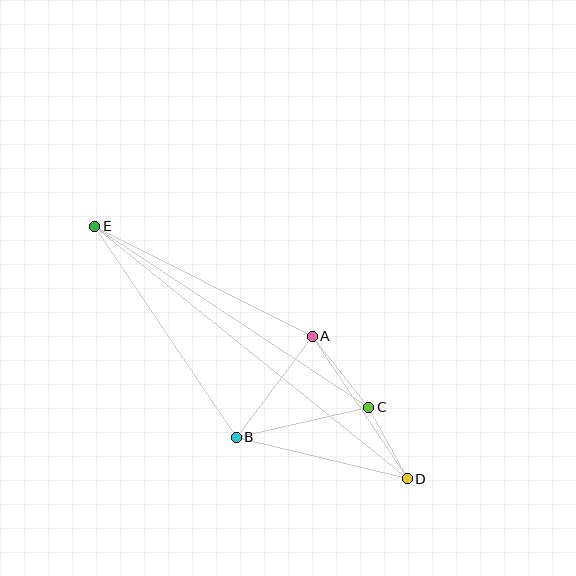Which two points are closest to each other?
Points C and D are closest to each other.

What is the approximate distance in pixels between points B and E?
The distance between B and E is approximately 254 pixels.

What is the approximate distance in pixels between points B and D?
The distance between B and D is approximately 176 pixels.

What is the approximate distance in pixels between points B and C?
The distance between B and C is approximately 135 pixels.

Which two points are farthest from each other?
Points D and E are farthest from each other.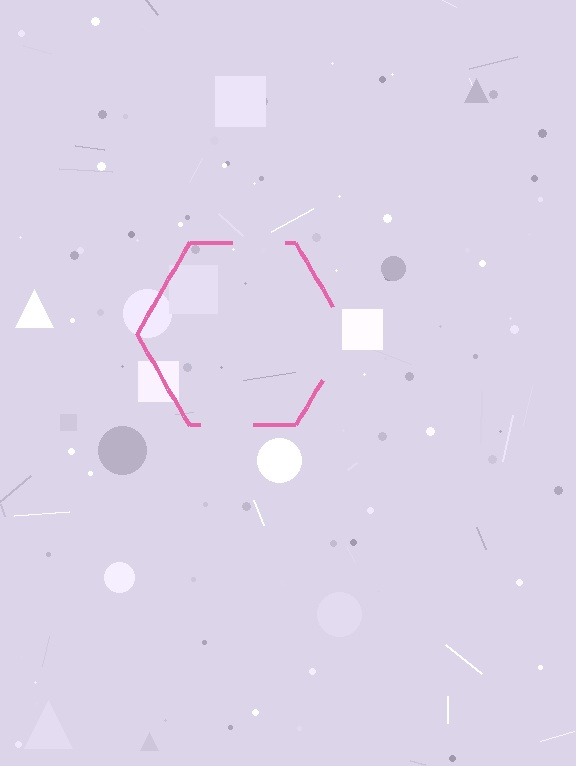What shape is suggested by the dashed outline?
The dashed outline suggests a hexagon.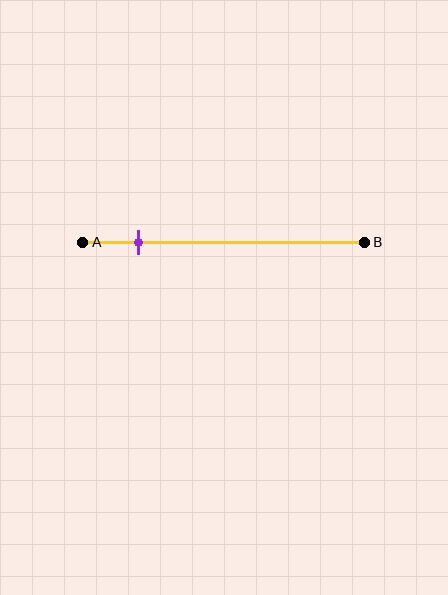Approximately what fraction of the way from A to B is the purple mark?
The purple mark is approximately 20% of the way from A to B.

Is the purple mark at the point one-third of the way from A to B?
No, the mark is at about 20% from A, not at the 33% one-third point.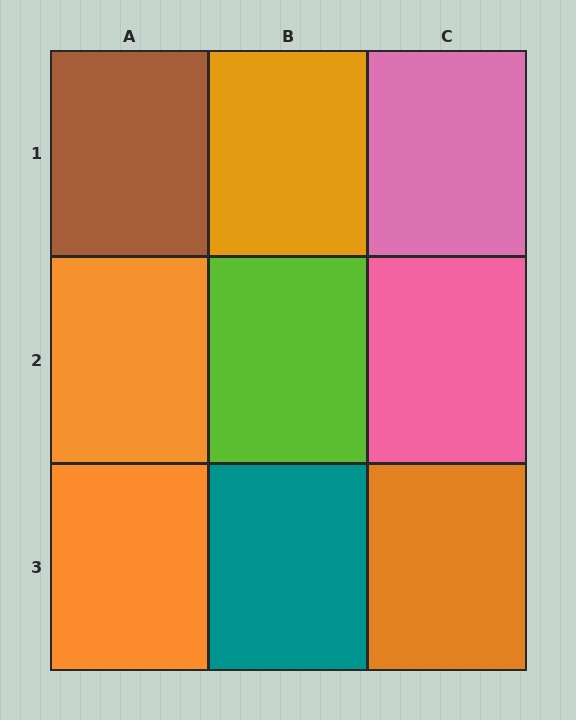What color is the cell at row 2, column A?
Orange.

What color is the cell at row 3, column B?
Teal.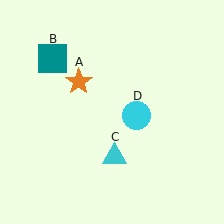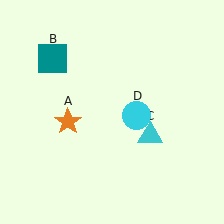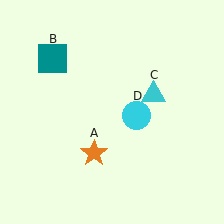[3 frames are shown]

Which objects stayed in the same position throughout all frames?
Teal square (object B) and cyan circle (object D) remained stationary.